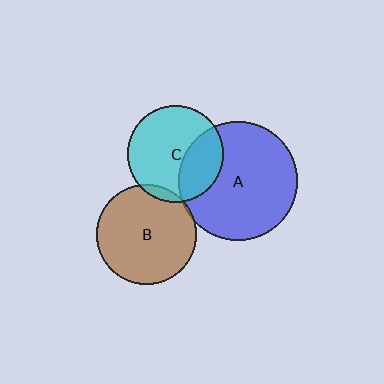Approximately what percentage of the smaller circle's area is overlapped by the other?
Approximately 5%.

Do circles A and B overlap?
Yes.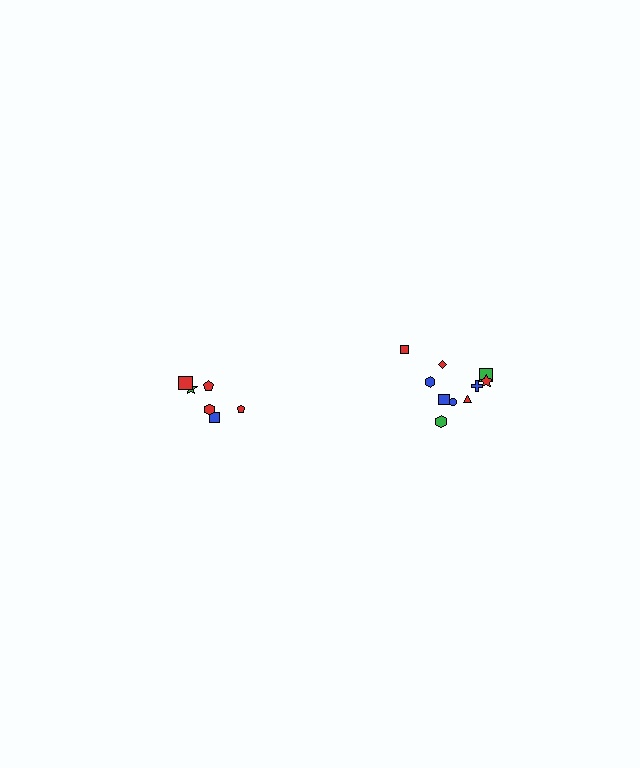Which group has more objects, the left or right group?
The right group.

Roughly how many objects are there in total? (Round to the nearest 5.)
Roughly 15 objects in total.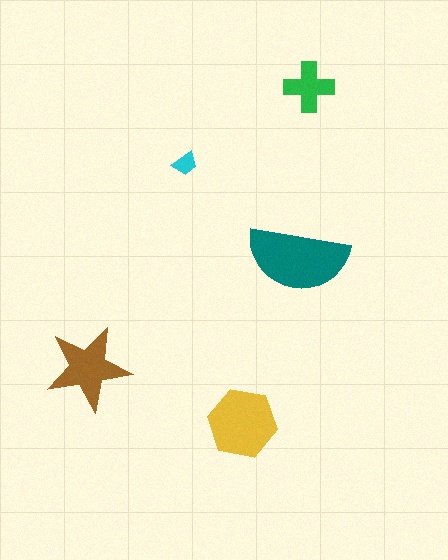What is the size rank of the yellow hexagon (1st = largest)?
2nd.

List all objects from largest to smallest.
The teal semicircle, the yellow hexagon, the brown star, the green cross, the cyan trapezoid.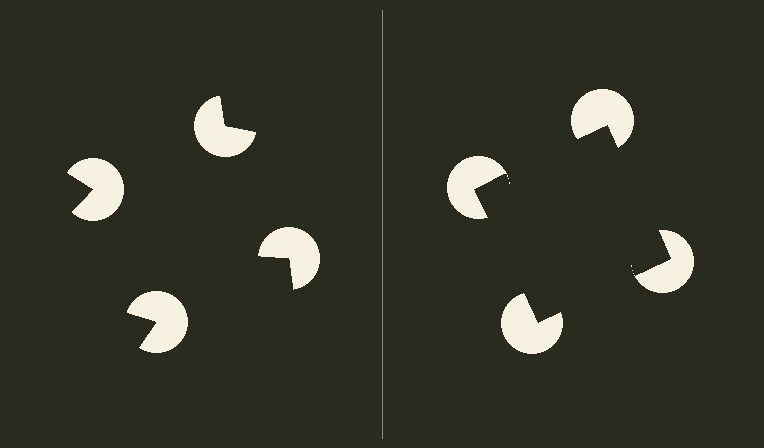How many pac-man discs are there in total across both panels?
8 — 4 on each side.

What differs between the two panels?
The pac-man discs are positioned identically on both sides; only the wedge orientations differ. On the right they align to a square; on the left they are misaligned.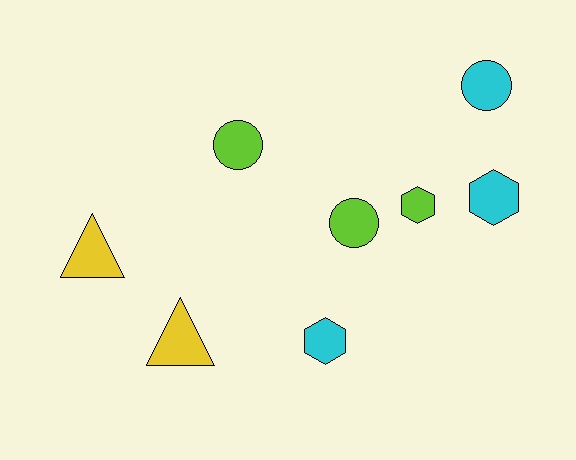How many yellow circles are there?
There are no yellow circles.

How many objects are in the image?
There are 8 objects.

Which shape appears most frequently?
Circle, with 3 objects.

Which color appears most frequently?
Cyan, with 3 objects.